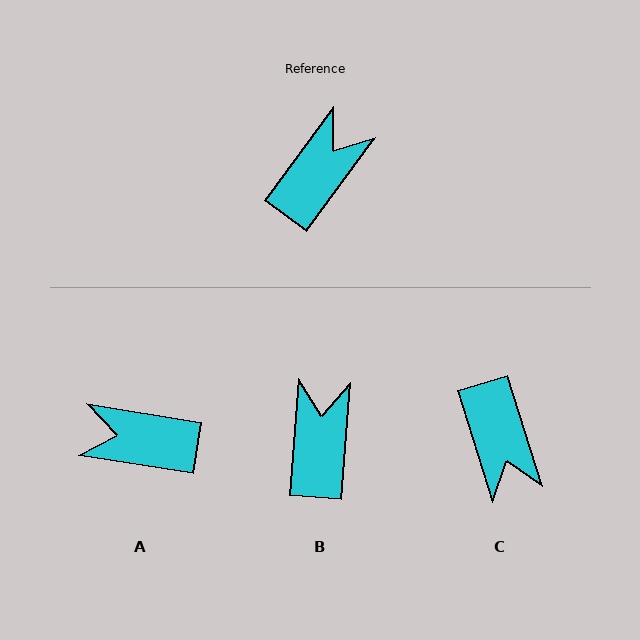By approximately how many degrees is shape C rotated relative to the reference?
Approximately 126 degrees clockwise.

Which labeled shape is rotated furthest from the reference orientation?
C, about 126 degrees away.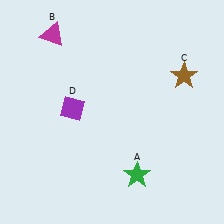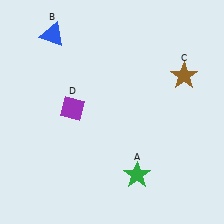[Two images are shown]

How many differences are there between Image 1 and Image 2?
There is 1 difference between the two images.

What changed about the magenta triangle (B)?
In Image 1, B is magenta. In Image 2, it changed to blue.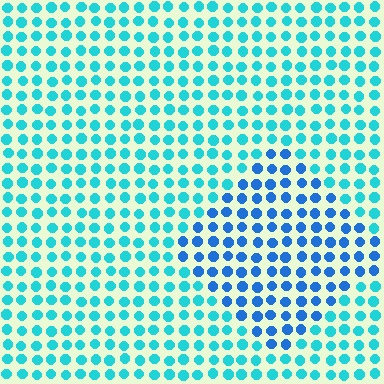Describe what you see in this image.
The image is filled with small cyan elements in a uniform arrangement. A diamond-shaped region is visible where the elements are tinted to a slightly different hue, forming a subtle color boundary.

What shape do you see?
I see a diamond.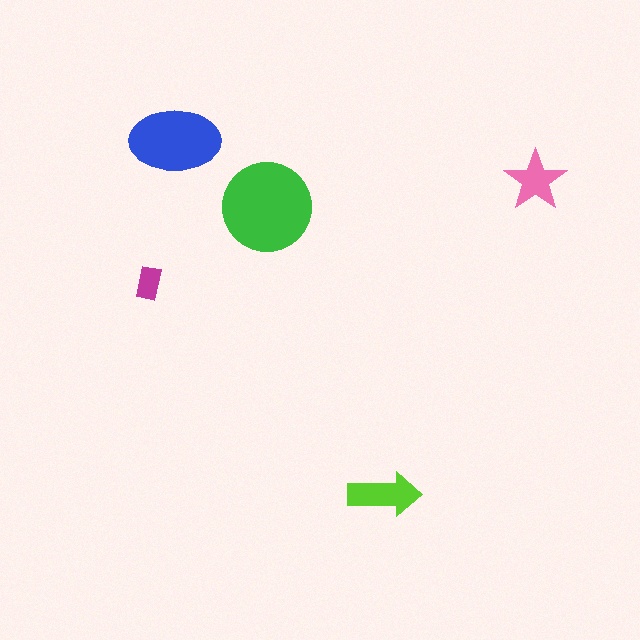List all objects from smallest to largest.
The magenta rectangle, the pink star, the lime arrow, the blue ellipse, the green circle.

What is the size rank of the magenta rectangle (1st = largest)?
5th.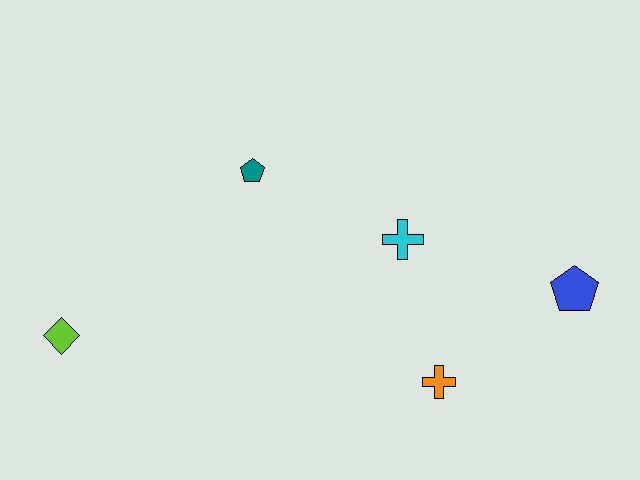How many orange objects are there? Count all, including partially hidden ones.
There is 1 orange object.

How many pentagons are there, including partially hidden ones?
There are 2 pentagons.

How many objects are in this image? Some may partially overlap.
There are 5 objects.